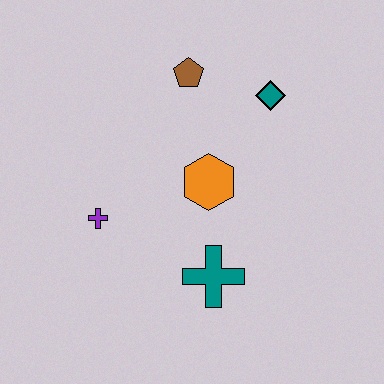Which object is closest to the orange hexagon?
The teal cross is closest to the orange hexagon.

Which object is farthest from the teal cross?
The brown pentagon is farthest from the teal cross.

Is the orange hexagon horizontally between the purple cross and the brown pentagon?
No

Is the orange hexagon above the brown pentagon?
No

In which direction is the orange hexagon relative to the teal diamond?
The orange hexagon is below the teal diamond.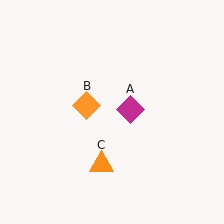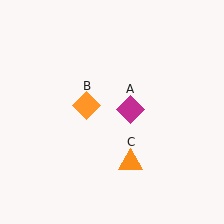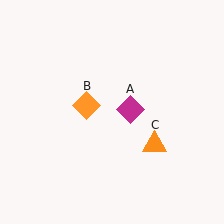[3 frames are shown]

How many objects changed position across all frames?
1 object changed position: orange triangle (object C).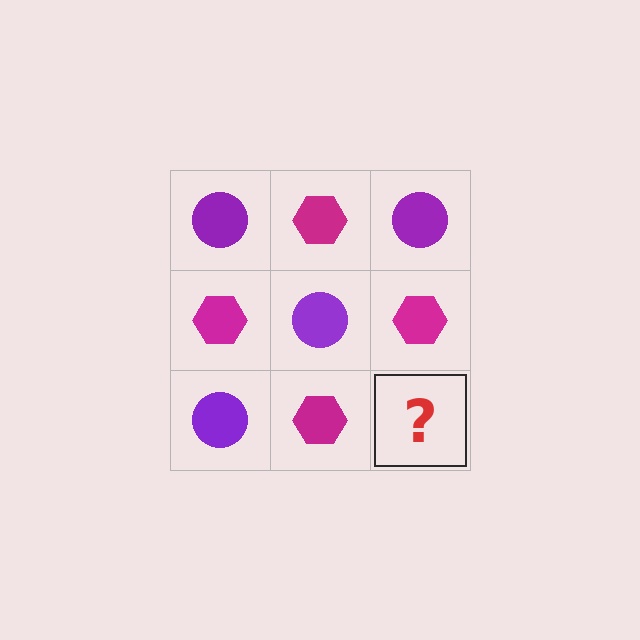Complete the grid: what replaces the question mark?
The question mark should be replaced with a purple circle.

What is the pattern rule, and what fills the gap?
The rule is that it alternates purple circle and magenta hexagon in a checkerboard pattern. The gap should be filled with a purple circle.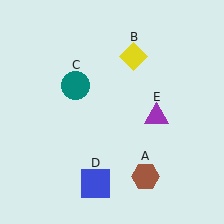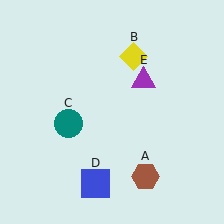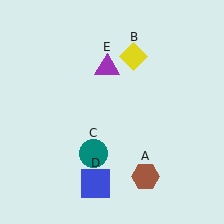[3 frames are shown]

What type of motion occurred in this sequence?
The teal circle (object C), purple triangle (object E) rotated counterclockwise around the center of the scene.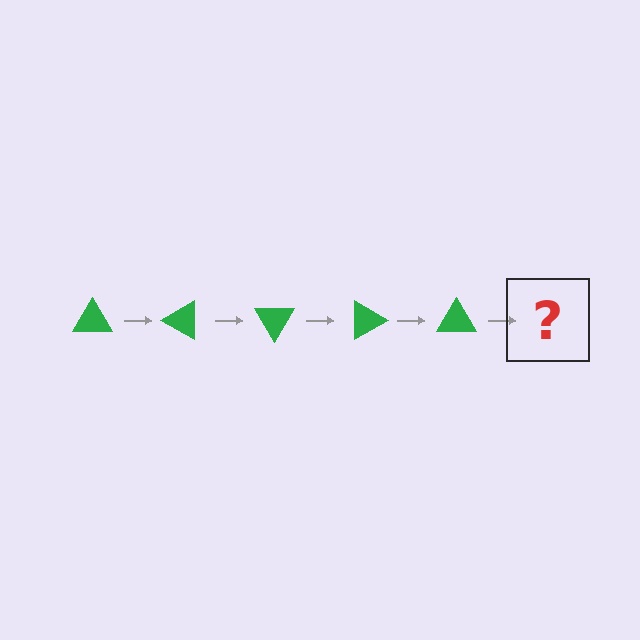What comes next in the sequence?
The next element should be a green triangle rotated 150 degrees.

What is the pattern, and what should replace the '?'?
The pattern is that the triangle rotates 30 degrees each step. The '?' should be a green triangle rotated 150 degrees.